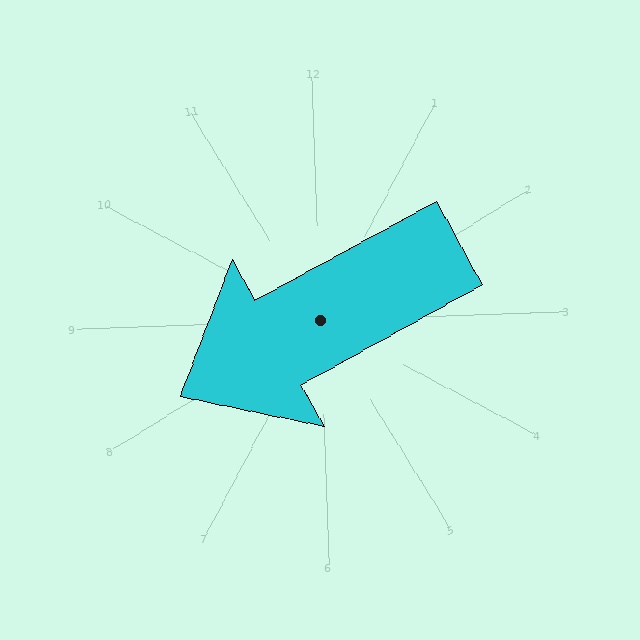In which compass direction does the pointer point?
Southwest.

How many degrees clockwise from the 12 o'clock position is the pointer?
Approximately 243 degrees.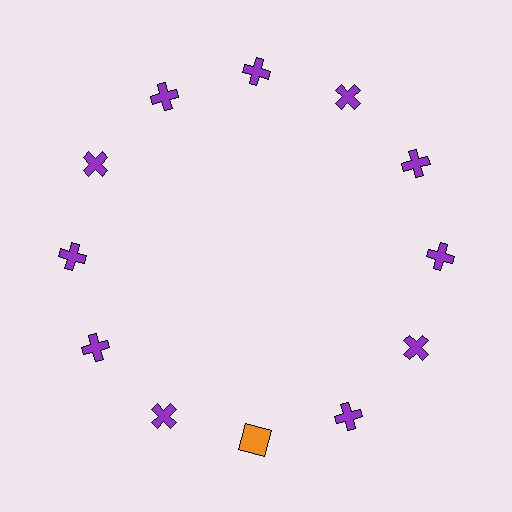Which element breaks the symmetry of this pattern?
The orange square at roughly the 6 o'clock position breaks the symmetry. All other shapes are purple crosses.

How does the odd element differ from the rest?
It differs in both color (orange instead of purple) and shape (square instead of cross).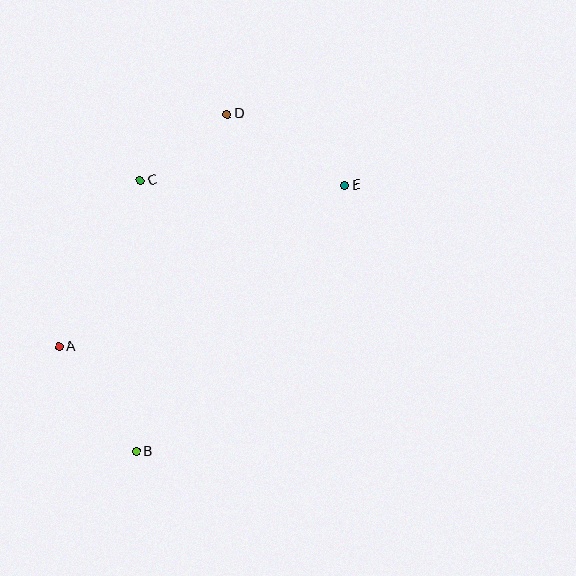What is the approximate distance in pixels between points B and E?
The distance between B and E is approximately 338 pixels.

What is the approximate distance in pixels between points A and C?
The distance between A and C is approximately 185 pixels.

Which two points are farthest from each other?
Points B and D are farthest from each other.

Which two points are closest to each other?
Points C and D are closest to each other.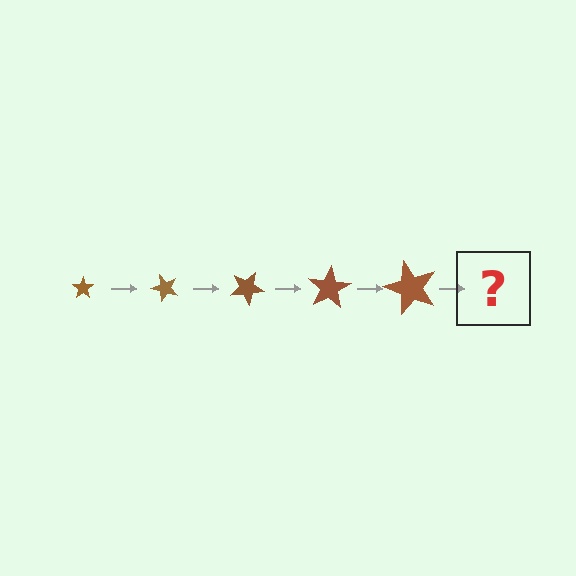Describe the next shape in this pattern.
It should be a star, larger than the previous one and rotated 250 degrees from the start.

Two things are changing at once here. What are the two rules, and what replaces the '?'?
The two rules are that the star grows larger each step and it rotates 50 degrees each step. The '?' should be a star, larger than the previous one and rotated 250 degrees from the start.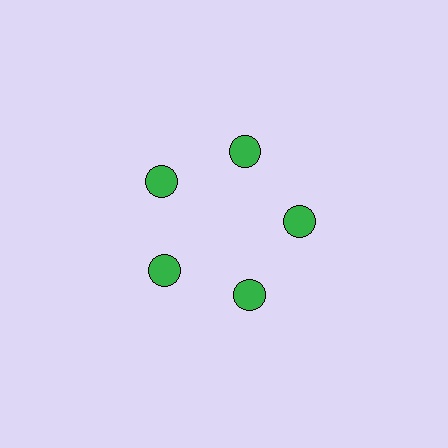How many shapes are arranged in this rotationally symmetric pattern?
There are 5 shapes, arranged in 5 groups of 1.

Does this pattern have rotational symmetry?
Yes, this pattern has 5-fold rotational symmetry. It looks the same after rotating 72 degrees around the center.